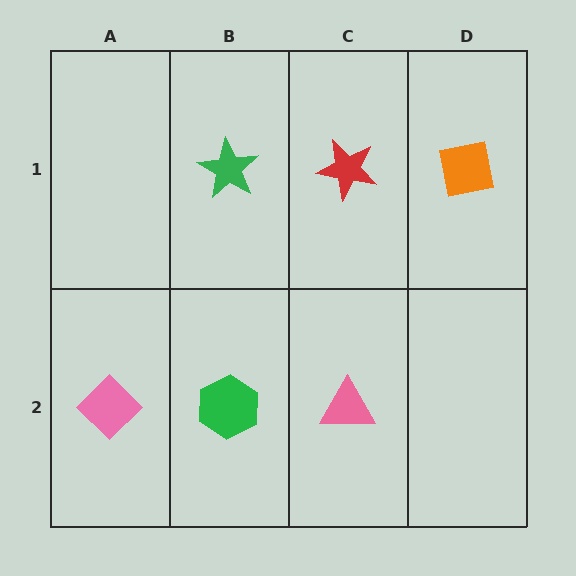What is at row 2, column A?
A pink diamond.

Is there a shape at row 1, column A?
No, that cell is empty.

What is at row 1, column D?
An orange square.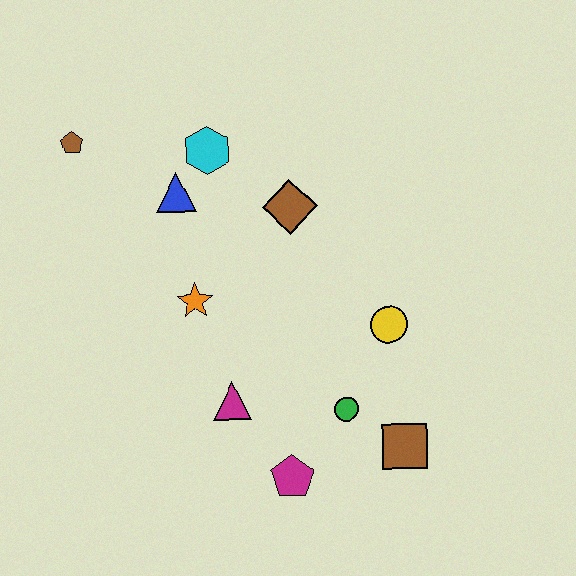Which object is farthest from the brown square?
The brown pentagon is farthest from the brown square.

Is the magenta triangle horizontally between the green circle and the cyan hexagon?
Yes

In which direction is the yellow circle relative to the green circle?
The yellow circle is above the green circle.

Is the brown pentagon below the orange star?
No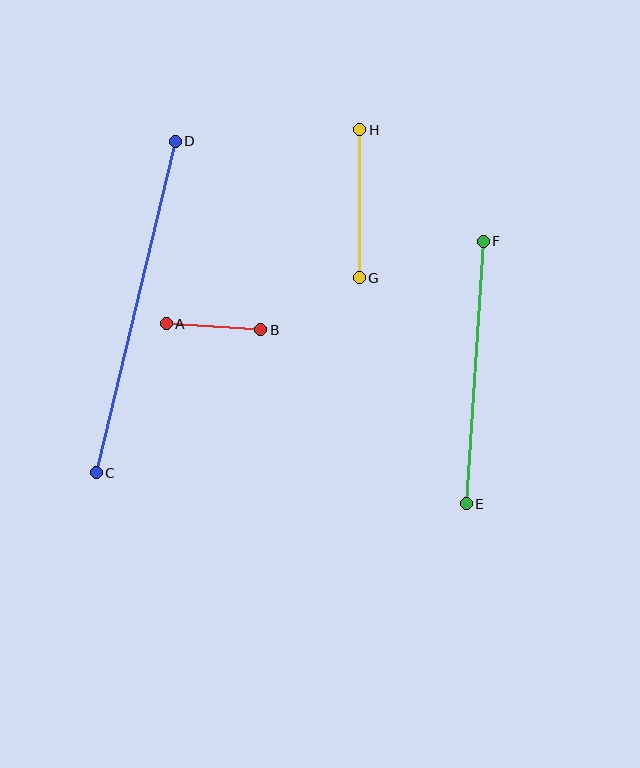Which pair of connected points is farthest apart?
Points C and D are farthest apart.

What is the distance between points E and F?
The distance is approximately 263 pixels.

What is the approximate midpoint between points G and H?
The midpoint is at approximately (359, 204) pixels.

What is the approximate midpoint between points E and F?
The midpoint is at approximately (475, 372) pixels.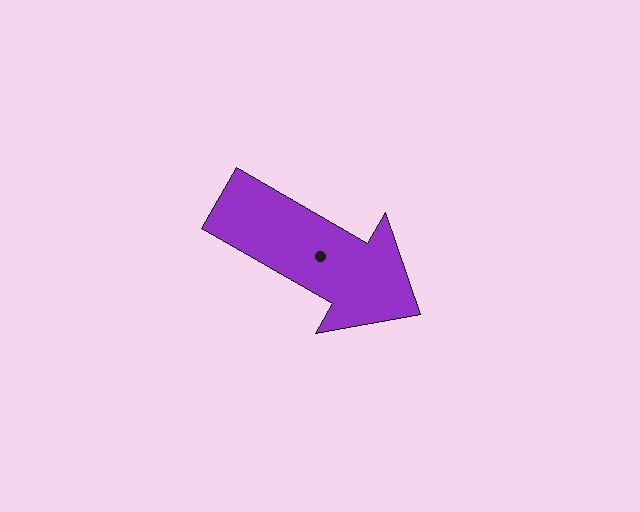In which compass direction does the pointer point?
Southeast.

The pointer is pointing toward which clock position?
Roughly 4 o'clock.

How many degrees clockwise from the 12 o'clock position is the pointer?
Approximately 120 degrees.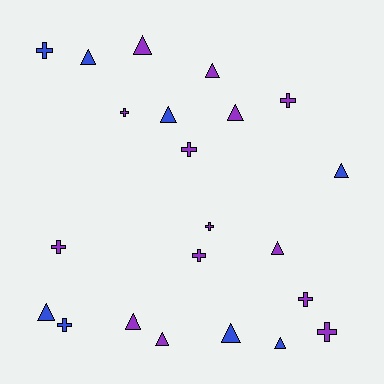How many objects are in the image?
There are 22 objects.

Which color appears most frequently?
Purple, with 14 objects.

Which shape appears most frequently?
Triangle, with 12 objects.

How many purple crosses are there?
There are 8 purple crosses.